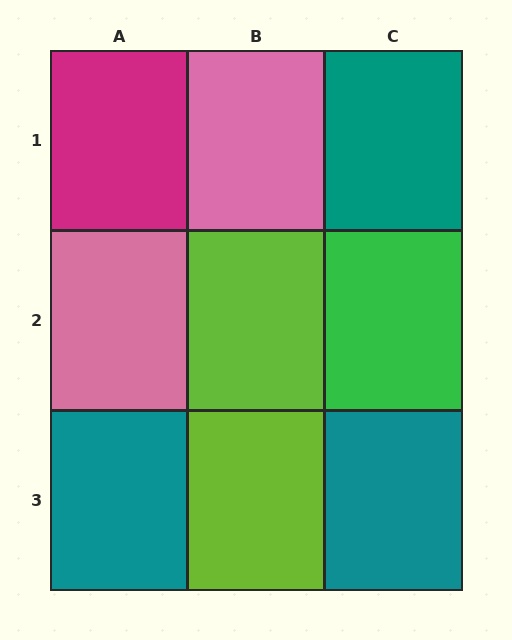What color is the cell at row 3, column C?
Teal.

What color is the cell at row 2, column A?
Pink.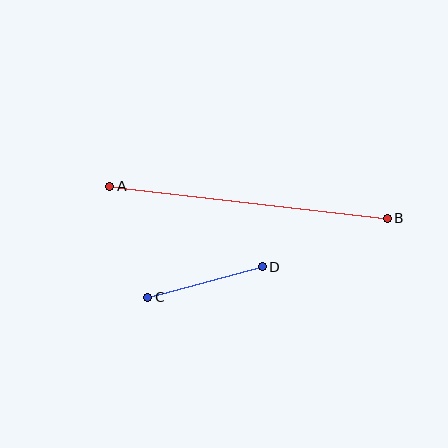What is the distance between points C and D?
The distance is approximately 119 pixels.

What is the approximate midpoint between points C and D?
The midpoint is at approximately (205, 282) pixels.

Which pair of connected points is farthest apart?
Points A and B are farthest apart.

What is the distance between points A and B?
The distance is approximately 279 pixels.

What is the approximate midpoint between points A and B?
The midpoint is at approximately (249, 202) pixels.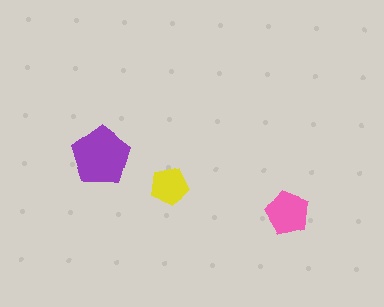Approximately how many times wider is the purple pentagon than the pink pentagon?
About 1.5 times wider.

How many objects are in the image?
There are 3 objects in the image.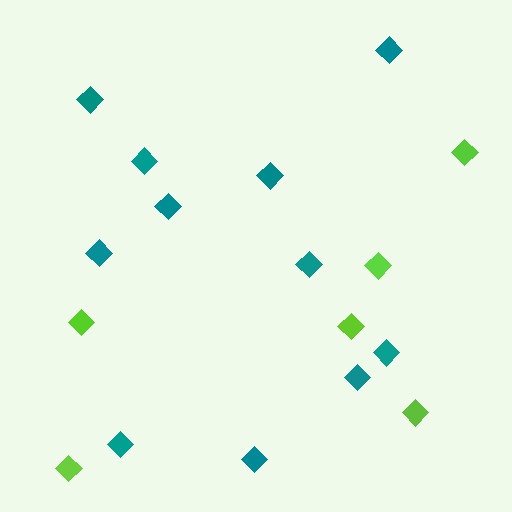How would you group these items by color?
There are 2 groups: one group of teal diamonds (11) and one group of lime diamonds (6).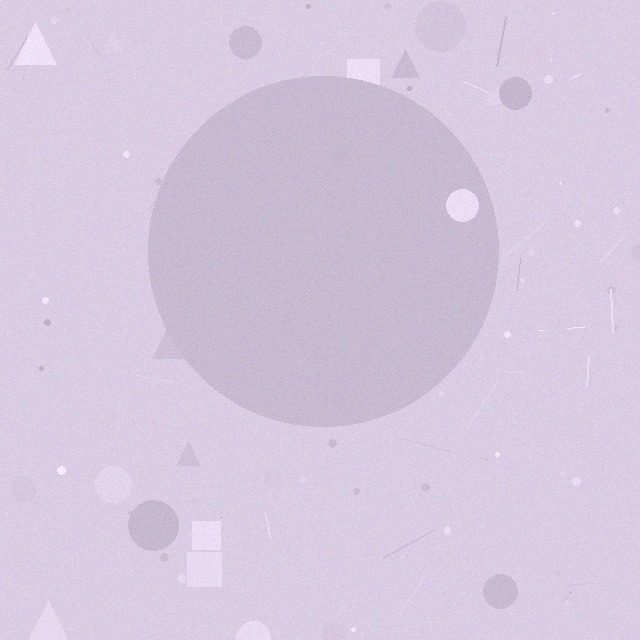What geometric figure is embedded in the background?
A circle is embedded in the background.